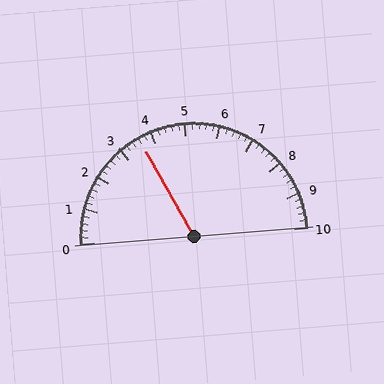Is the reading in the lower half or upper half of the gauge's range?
The reading is in the lower half of the range (0 to 10).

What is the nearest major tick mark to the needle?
The nearest major tick mark is 4.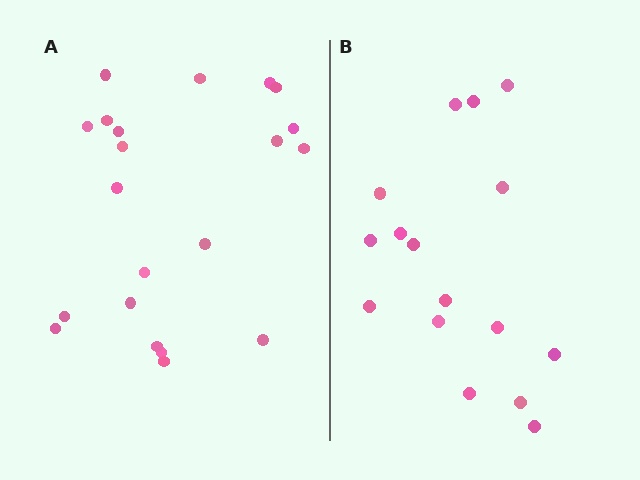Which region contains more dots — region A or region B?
Region A (the left region) has more dots.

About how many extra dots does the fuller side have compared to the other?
Region A has about 5 more dots than region B.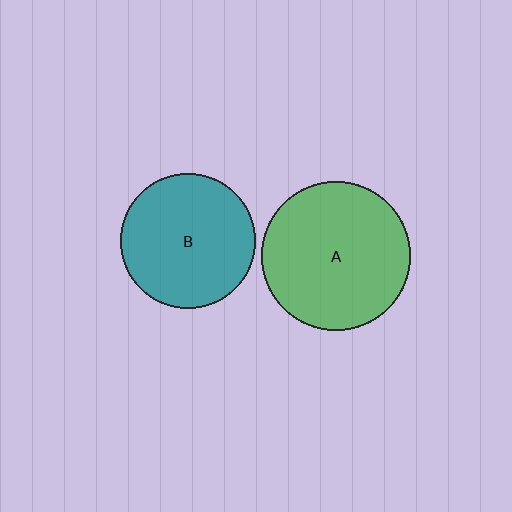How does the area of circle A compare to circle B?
Approximately 1.2 times.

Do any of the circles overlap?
No, none of the circles overlap.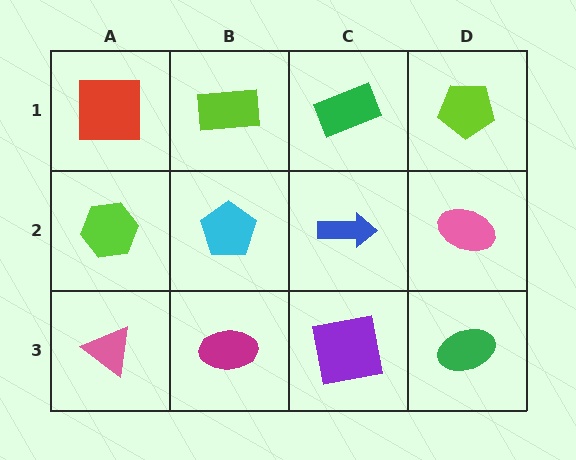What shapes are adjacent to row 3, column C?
A blue arrow (row 2, column C), a magenta ellipse (row 3, column B), a green ellipse (row 3, column D).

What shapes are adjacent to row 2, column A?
A red square (row 1, column A), a pink triangle (row 3, column A), a cyan pentagon (row 2, column B).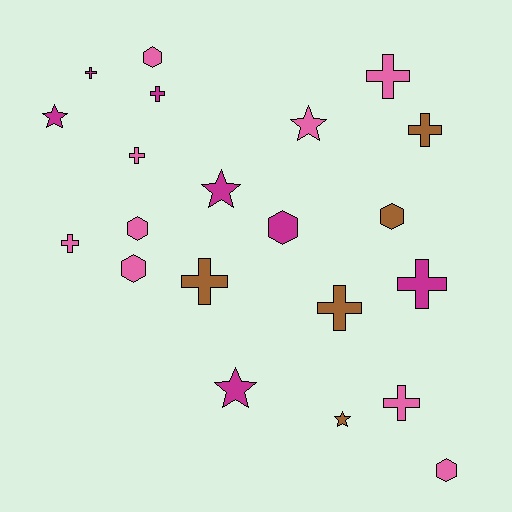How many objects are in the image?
There are 21 objects.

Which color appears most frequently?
Pink, with 9 objects.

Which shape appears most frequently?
Cross, with 10 objects.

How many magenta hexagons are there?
There is 1 magenta hexagon.